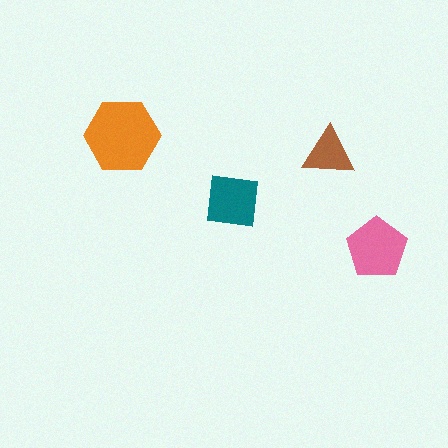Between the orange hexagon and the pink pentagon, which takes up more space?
The orange hexagon.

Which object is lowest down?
The pink pentagon is bottommost.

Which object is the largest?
The orange hexagon.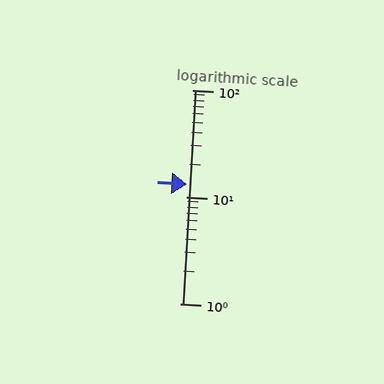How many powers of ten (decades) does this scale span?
The scale spans 2 decades, from 1 to 100.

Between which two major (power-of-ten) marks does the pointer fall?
The pointer is between 10 and 100.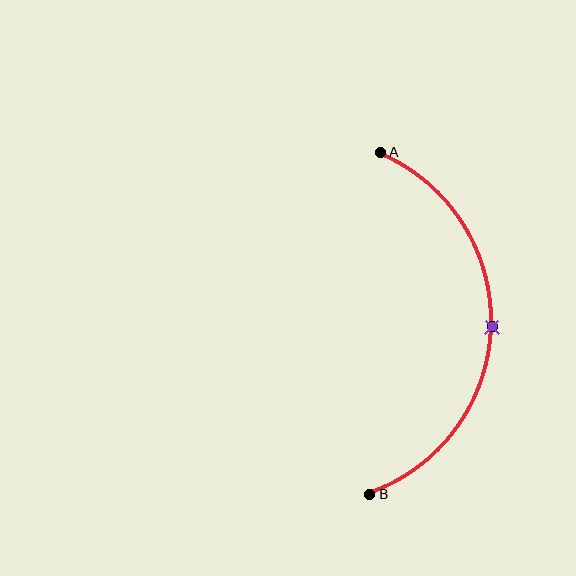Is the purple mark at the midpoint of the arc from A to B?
Yes. The purple mark lies on the arc at equal arc-length from both A and B — it is the arc midpoint.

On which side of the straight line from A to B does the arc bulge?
The arc bulges to the right of the straight line connecting A and B.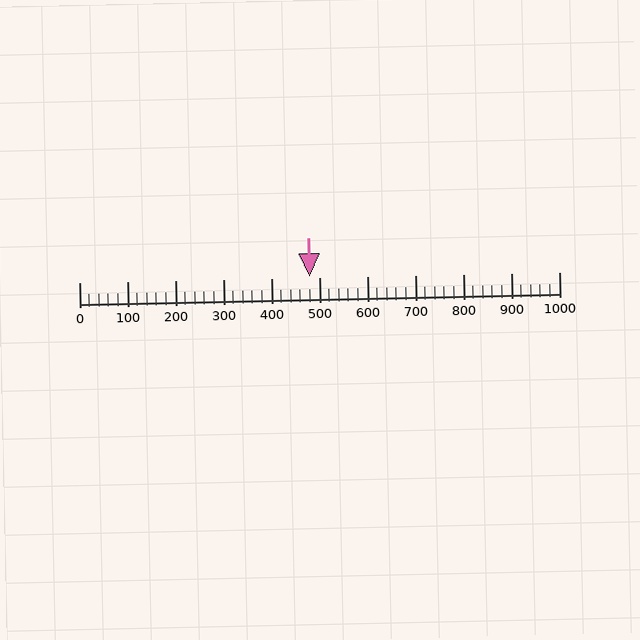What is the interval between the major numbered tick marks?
The major tick marks are spaced 100 units apart.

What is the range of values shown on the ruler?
The ruler shows values from 0 to 1000.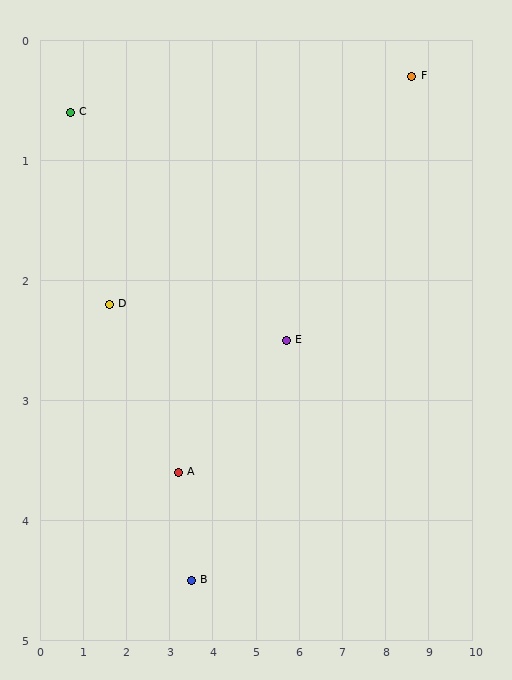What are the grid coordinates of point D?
Point D is at approximately (1.6, 2.2).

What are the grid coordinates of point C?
Point C is at approximately (0.7, 0.6).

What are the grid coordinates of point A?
Point A is at approximately (3.2, 3.6).